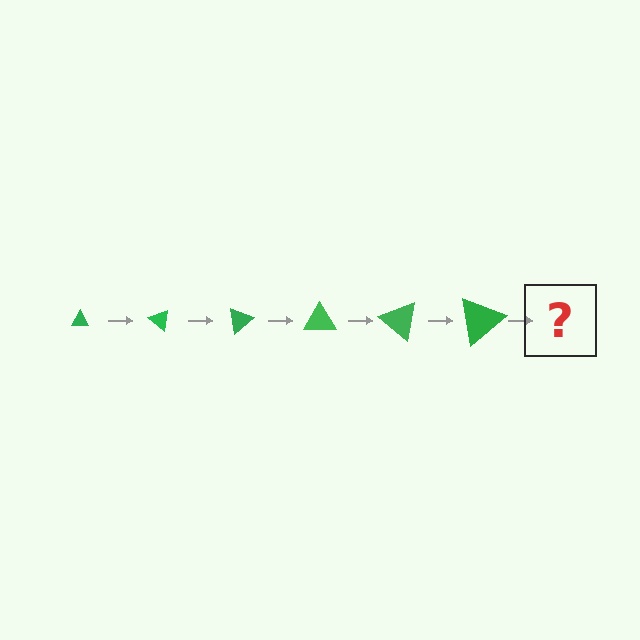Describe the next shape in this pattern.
It should be a triangle, larger than the previous one and rotated 240 degrees from the start.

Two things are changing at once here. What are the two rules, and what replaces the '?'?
The two rules are that the triangle grows larger each step and it rotates 40 degrees each step. The '?' should be a triangle, larger than the previous one and rotated 240 degrees from the start.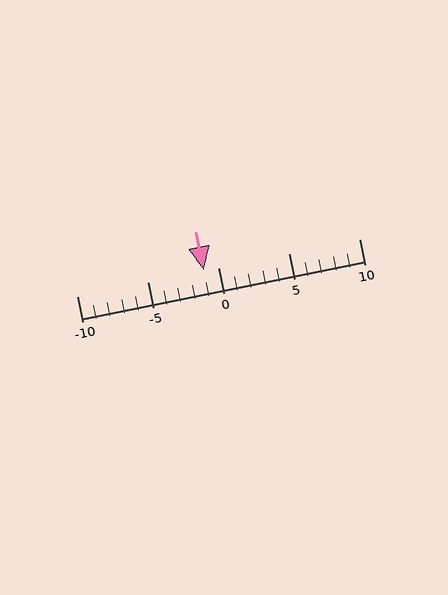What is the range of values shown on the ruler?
The ruler shows values from -10 to 10.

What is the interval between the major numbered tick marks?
The major tick marks are spaced 5 units apart.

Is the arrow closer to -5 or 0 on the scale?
The arrow is closer to 0.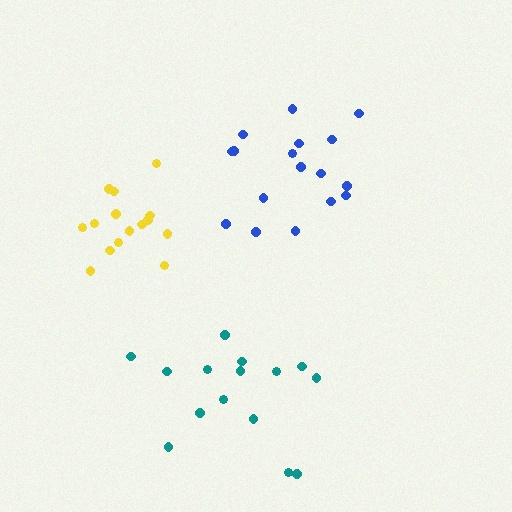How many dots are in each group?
Group 1: 15 dots, Group 2: 15 dots, Group 3: 17 dots (47 total).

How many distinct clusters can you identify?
There are 3 distinct clusters.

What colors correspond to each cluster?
The clusters are colored: yellow, teal, blue.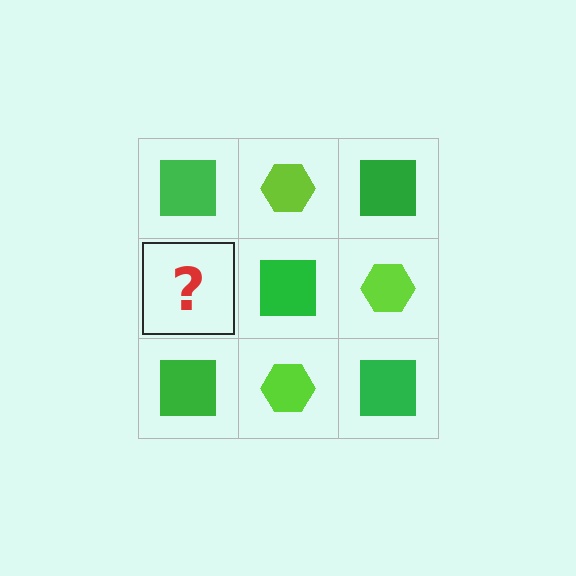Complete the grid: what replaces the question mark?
The question mark should be replaced with a lime hexagon.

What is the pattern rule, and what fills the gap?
The rule is that it alternates green square and lime hexagon in a checkerboard pattern. The gap should be filled with a lime hexagon.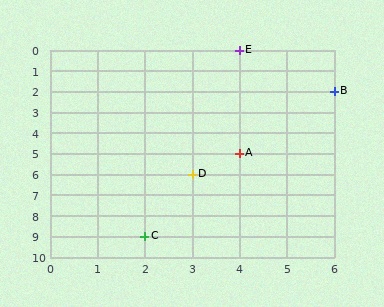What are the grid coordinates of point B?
Point B is at grid coordinates (6, 2).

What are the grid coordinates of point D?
Point D is at grid coordinates (3, 6).